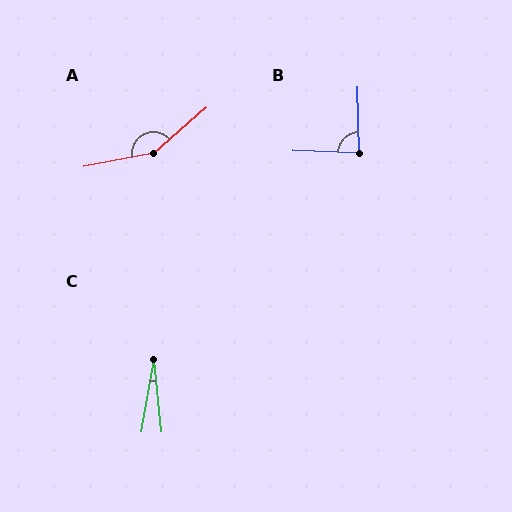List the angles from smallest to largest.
C (15°), B (87°), A (150°).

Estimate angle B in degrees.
Approximately 87 degrees.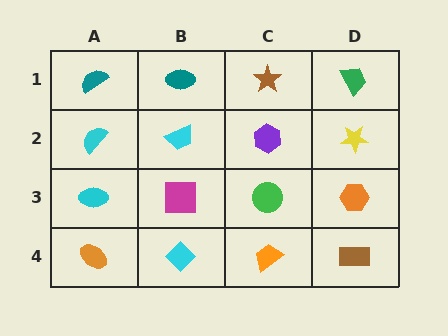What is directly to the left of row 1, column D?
A brown star.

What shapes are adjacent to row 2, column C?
A brown star (row 1, column C), a green circle (row 3, column C), a cyan trapezoid (row 2, column B), a yellow star (row 2, column D).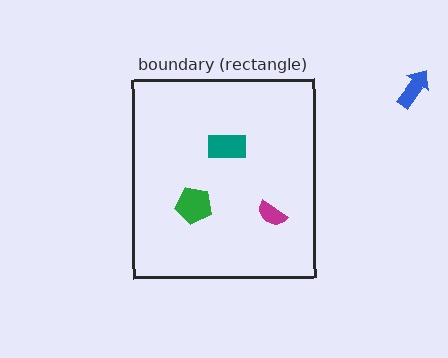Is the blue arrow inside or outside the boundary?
Outside.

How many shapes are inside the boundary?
3 inside, 1 outside.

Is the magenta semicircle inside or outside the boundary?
Inside.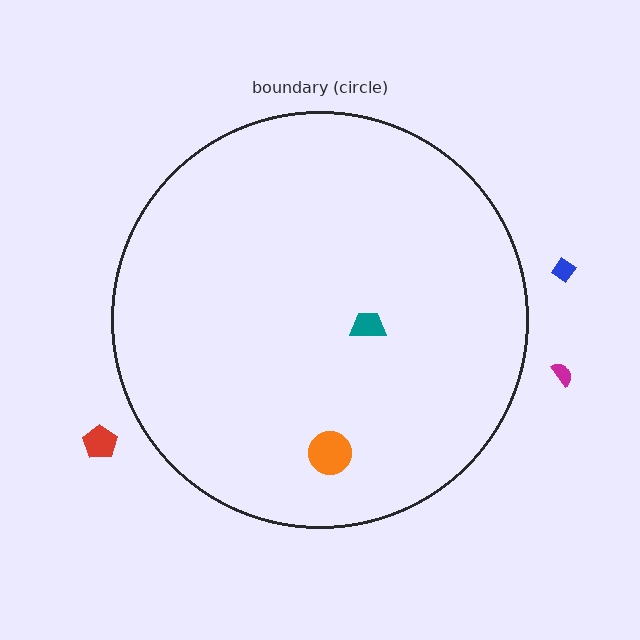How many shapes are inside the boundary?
2 inside, 3 outside.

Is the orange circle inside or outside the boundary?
Inside.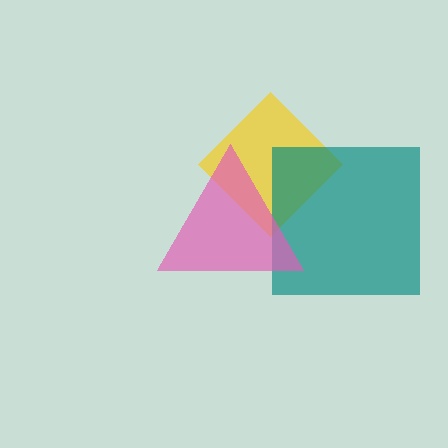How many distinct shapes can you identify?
There are 3 distinct shapes: a yellow diamond, a teal square, a pink triangle.